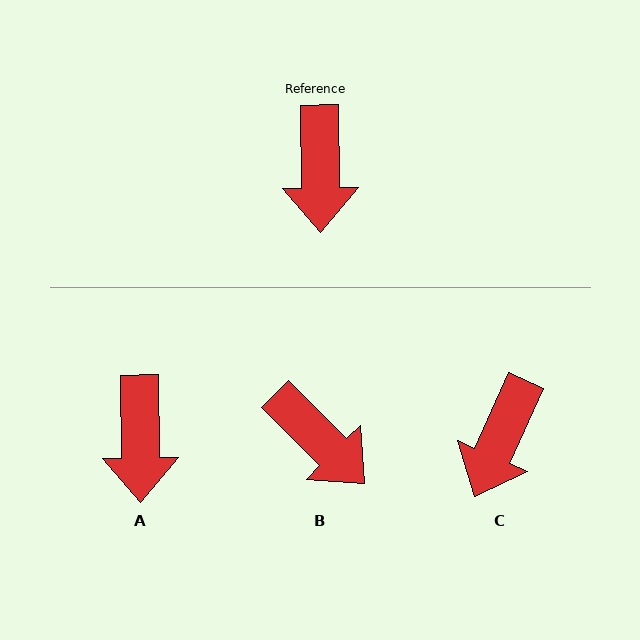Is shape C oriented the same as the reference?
No, it is off by about 25 degrees.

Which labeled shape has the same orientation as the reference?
A.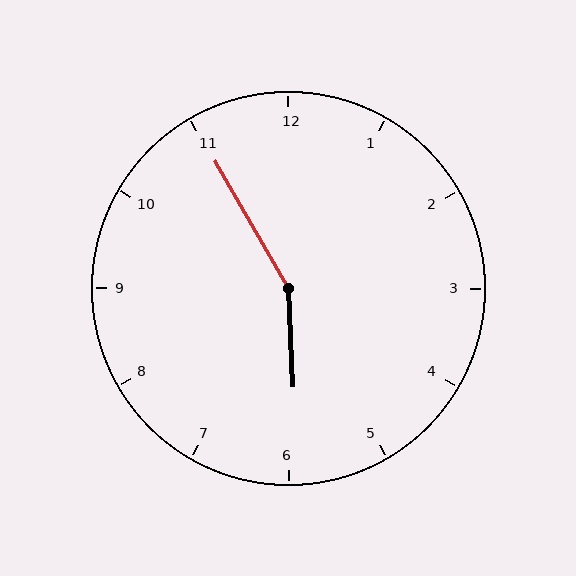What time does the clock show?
5:55.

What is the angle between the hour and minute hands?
Approximately 152 degrees.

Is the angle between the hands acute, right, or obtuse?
It is obtuse.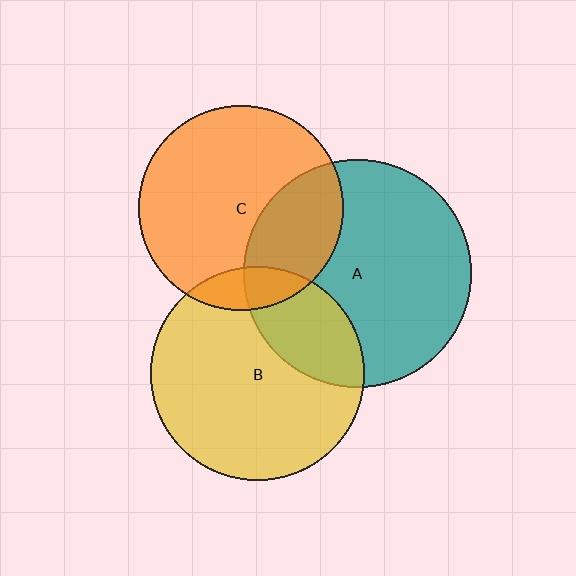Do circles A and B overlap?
Yes.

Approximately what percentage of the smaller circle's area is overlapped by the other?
Approximately 25%.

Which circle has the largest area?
Circle A (teal).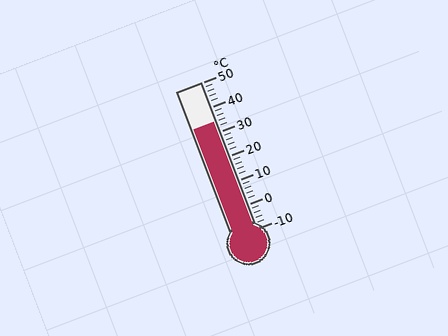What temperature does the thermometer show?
The thermometer shows approximately 34°C.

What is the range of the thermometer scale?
The thermometer scale ranges from -10°C to 50°C.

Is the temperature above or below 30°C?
The temperature is above 30°C.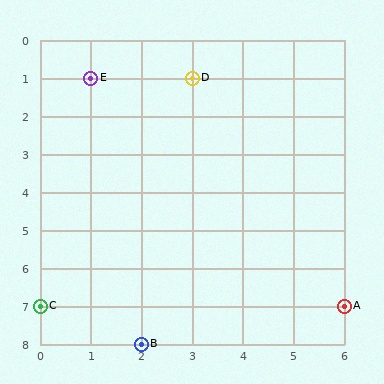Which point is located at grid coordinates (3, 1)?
Point D is at (3, 1).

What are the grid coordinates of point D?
Point D is at grid coordinates (3, 1).